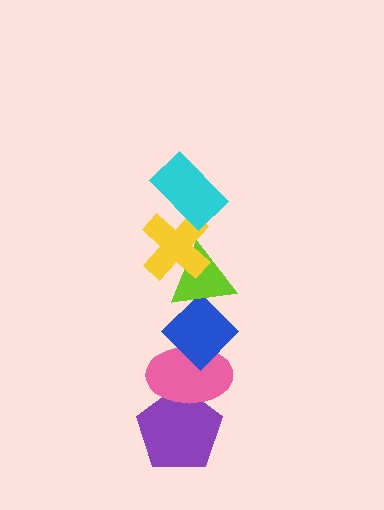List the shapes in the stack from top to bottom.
From top to bottom: the cyan rectangle, the yellow cross, the lime triangle, the blue diamond, the pink ellipse, the purple pentagon.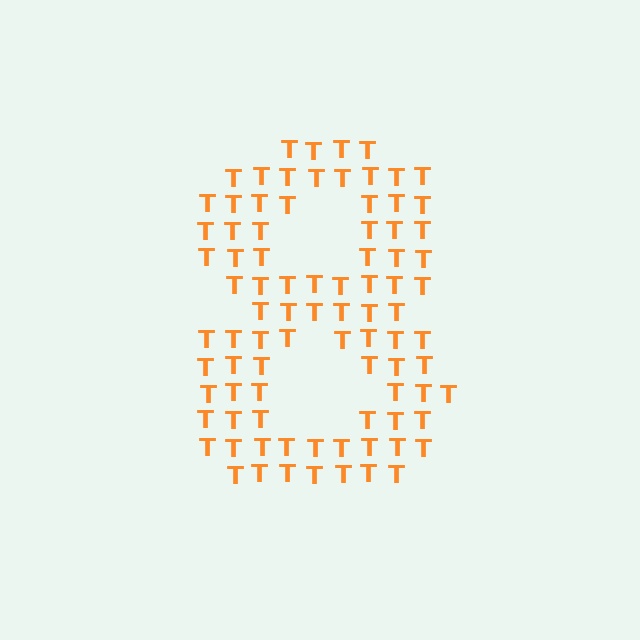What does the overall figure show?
The overall figure shows the digit 8.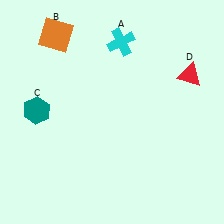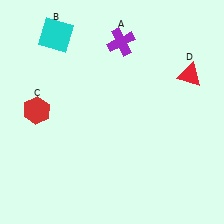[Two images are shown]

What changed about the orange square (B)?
In Image 1, B is orange. In Image 2, it changed to cyan.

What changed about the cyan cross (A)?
In Image 1, A is cyan. In Image 2, it changed to purple.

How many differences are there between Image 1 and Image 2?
There are 3 differences between the two images.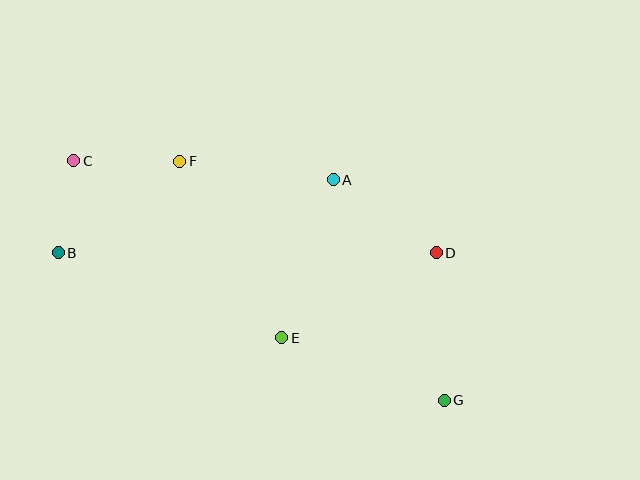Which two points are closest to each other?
Points B and C are closest to each other.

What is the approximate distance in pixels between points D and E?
The distance between D and E is approximately 177 pixels.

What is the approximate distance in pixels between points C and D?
The distance between C and D is approximately 374 pixels.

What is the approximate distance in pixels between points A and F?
The distance between A and F is approximately 155 pixels.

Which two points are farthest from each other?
Points C and G are farthest from each other.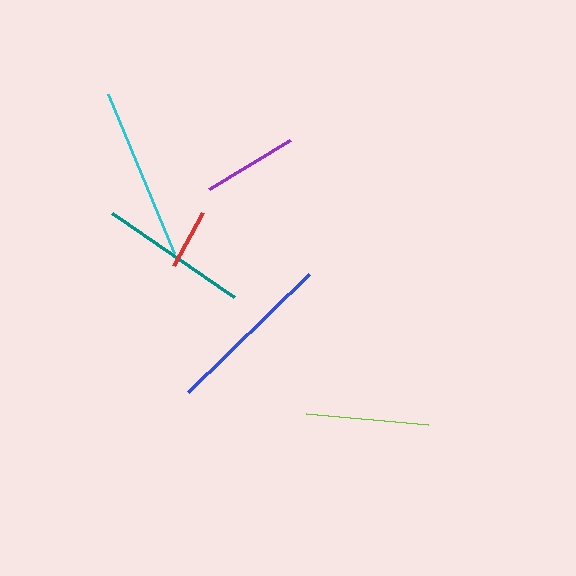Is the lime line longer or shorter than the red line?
The lime line is longer than the red line.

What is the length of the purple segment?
The purple segment is approximately 95 pixels long.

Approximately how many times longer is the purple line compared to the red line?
The purple line is approximately 1.6 times the length of the red line.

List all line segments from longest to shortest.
From longest to shortest: cyan, blue, teal, lime, purple, red.